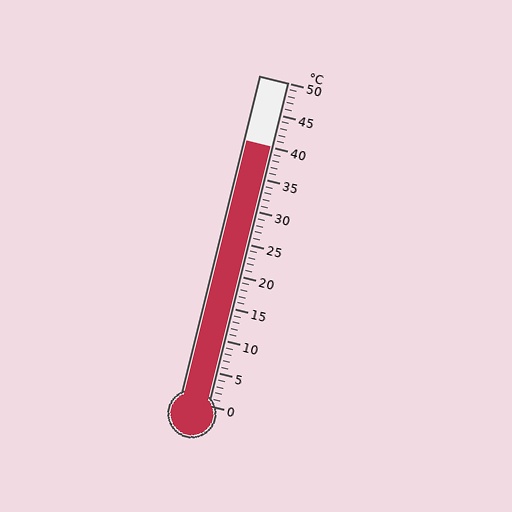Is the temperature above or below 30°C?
The temperature is above 30°C.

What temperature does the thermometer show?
The thermometer shows approximately 40°C.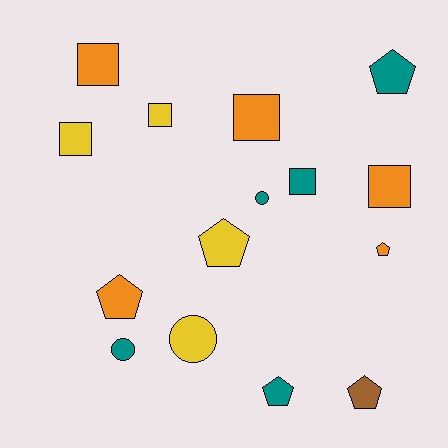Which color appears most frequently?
Teal, with 5 objects.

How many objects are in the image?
There are 15 objects.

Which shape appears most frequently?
Square, with 6 objects.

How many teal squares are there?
There is 1 teal square.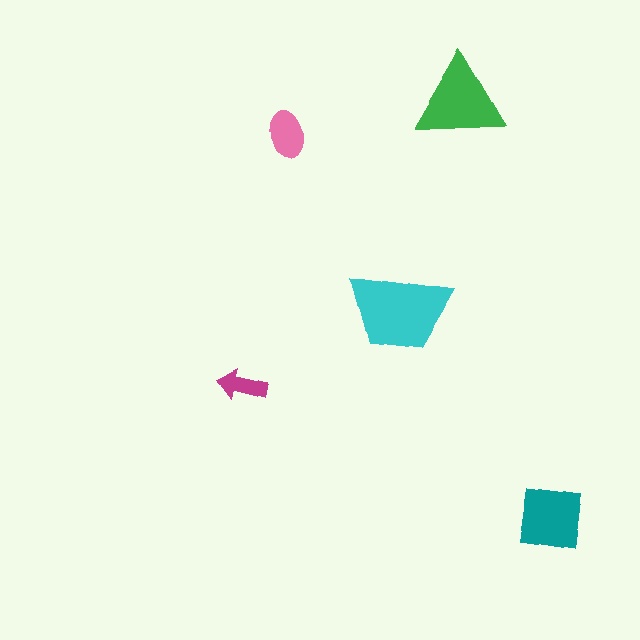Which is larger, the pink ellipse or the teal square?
The teal square.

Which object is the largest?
The cyan trapezoid.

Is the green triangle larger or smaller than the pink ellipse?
Larger.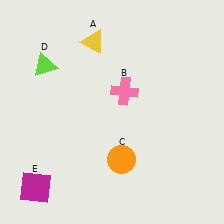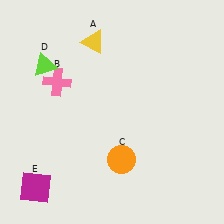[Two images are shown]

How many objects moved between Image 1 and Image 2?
1 object moved between the two images.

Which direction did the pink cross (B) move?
The pink cross (B) moved left.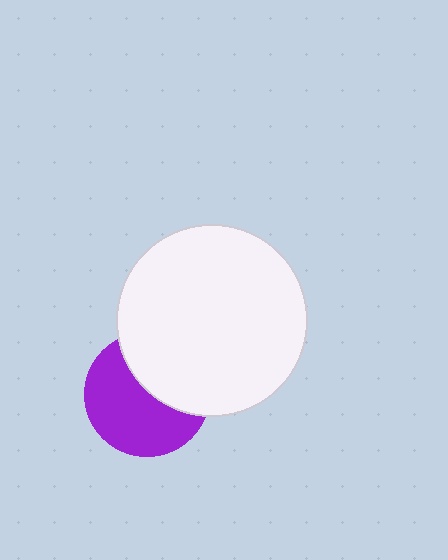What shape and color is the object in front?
The object in front is a white circle.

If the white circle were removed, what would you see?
You would see the complete purple circle.